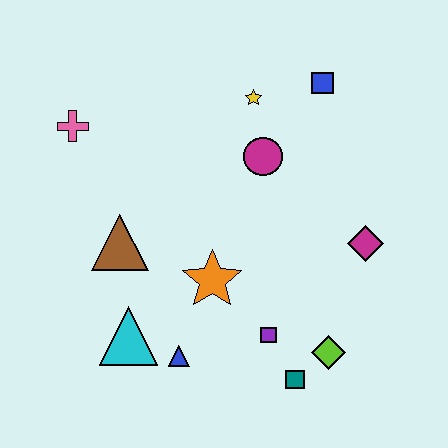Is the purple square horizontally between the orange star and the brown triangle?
No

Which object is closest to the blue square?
The yellow star is closest to the blue square.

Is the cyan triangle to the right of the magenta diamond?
No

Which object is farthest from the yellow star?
The teal square is farthest from the yellow star.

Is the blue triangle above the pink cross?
No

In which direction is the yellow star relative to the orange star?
The yellow star is above the orange star.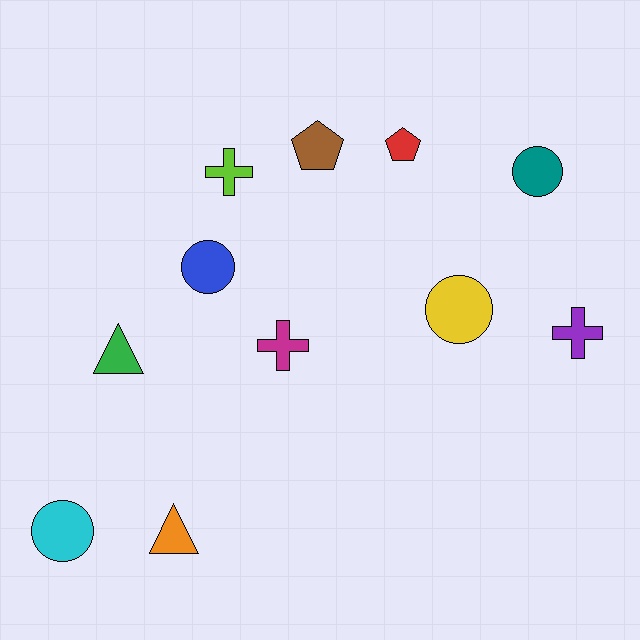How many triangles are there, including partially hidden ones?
There are 2 triangles.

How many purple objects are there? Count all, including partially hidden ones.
There is 1 purple object.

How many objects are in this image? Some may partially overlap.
There are 11 objects.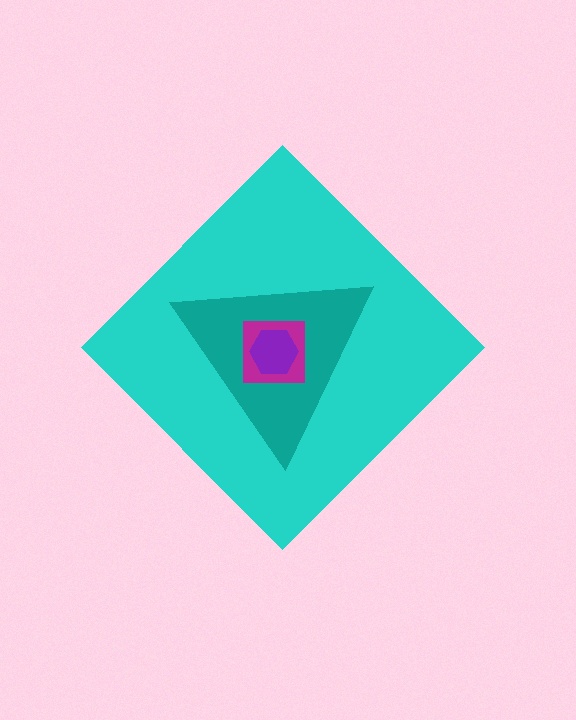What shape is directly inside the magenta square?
The purple hexagon.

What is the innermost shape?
The purple hexagon.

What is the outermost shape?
The cyan diamond.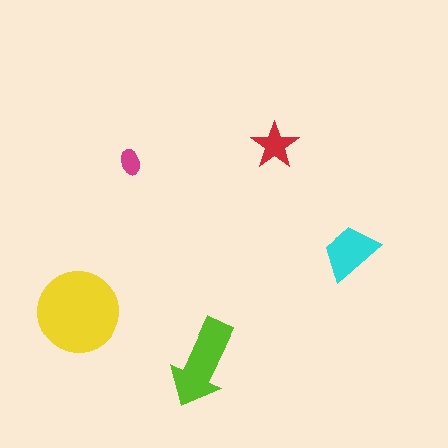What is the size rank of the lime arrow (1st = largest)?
2nd.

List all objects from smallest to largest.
The magenta ellipse, the red star, the cyan trapezoid, the lime arrow, the yellow circle.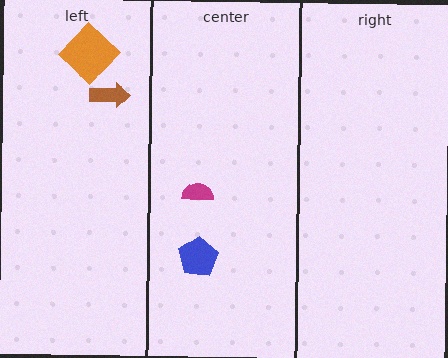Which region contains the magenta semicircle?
The center region.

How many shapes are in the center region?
2.